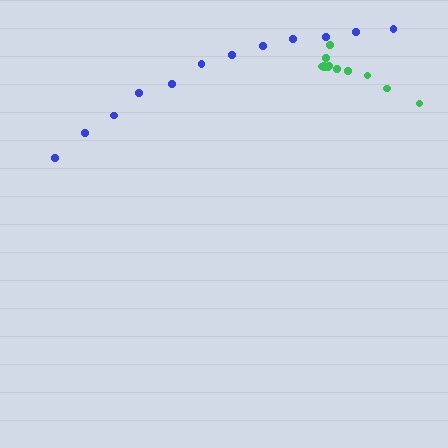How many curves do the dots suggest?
There are 2 distinct paths.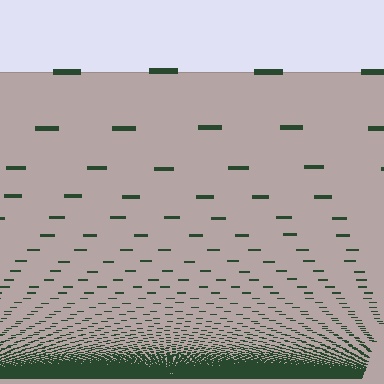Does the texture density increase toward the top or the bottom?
Density increases toward the bottom.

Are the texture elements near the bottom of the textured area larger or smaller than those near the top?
Smaller. The gradient is inverted — elements near the bottom are smaller and denser.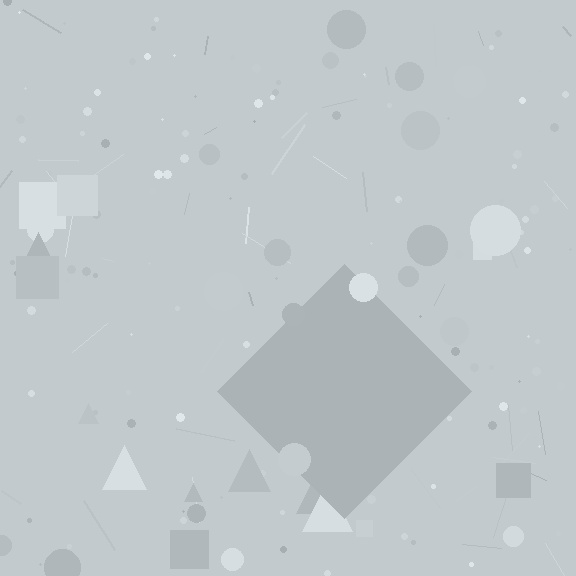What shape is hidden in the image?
A diamond is hidden in the image.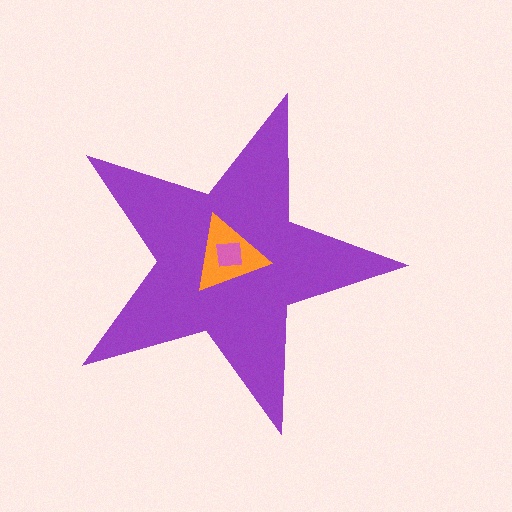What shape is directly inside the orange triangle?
The pink square.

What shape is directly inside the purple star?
The orange triangle.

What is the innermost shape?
The pink square.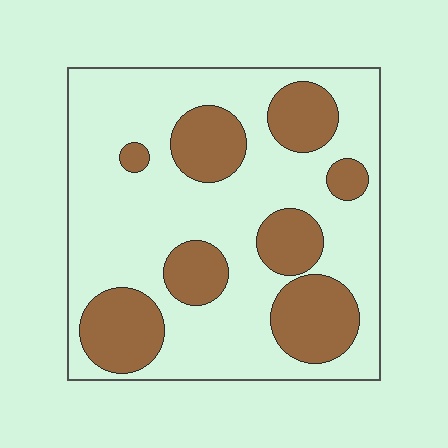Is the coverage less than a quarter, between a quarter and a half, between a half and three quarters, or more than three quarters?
Between a quarter and a half.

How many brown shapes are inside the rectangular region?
8.